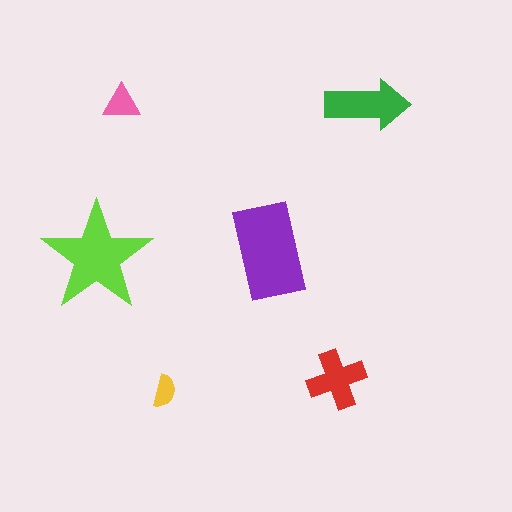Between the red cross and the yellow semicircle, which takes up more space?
The red cross.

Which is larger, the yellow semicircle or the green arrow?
The green arrow.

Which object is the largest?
The purple rectangle.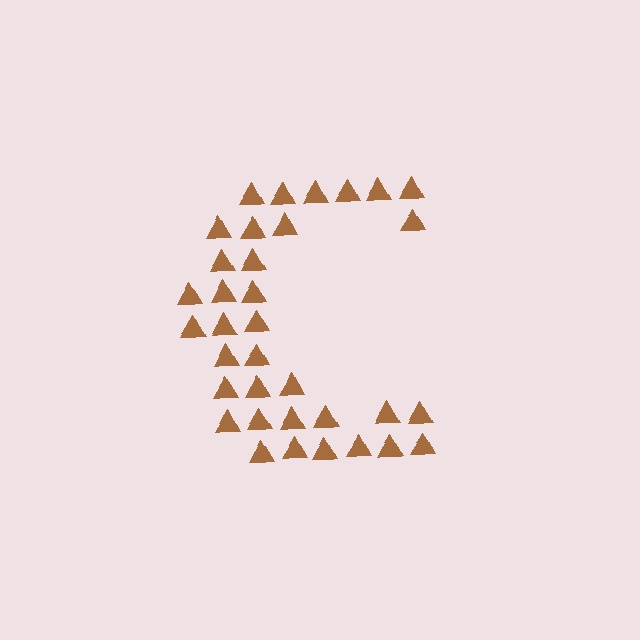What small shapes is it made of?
It is made of small triangles.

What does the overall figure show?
The overall figure shows the letter C.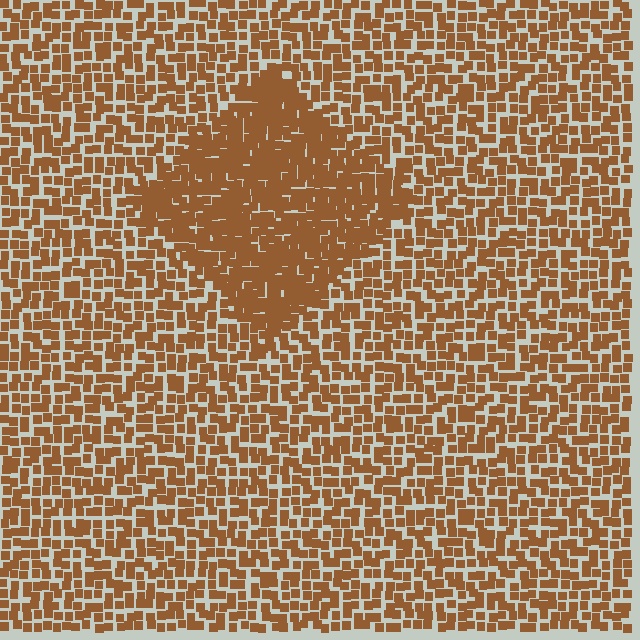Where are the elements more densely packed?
The elements are more densely packed inside the diamond boundary.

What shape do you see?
I see a diamond.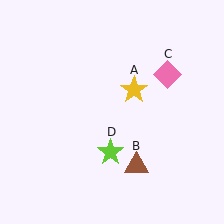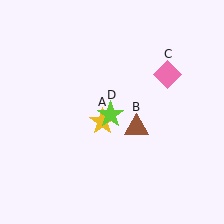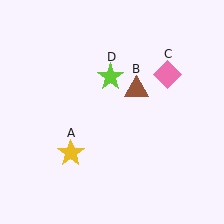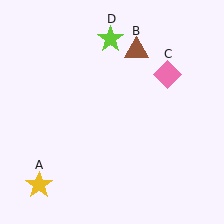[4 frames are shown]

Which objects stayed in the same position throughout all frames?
Pink diamond (object C) remained stationary.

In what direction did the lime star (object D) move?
The lime star (object D) moved up.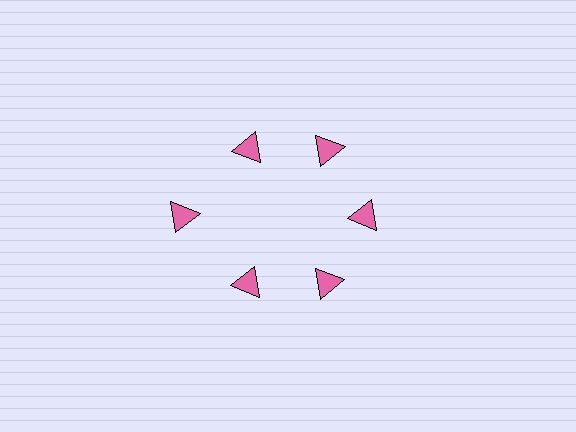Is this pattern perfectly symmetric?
No. The 6 pink triangles are arranged in a ring, but one element near the 9 o'clock position is pushed outward from the center, breaking the 6-fold rotational symmetry.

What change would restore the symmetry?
The symmetry would be restored by moving it inward, back onto the ring so that all 6 triangles sit at equal angles and equal distance from the center.